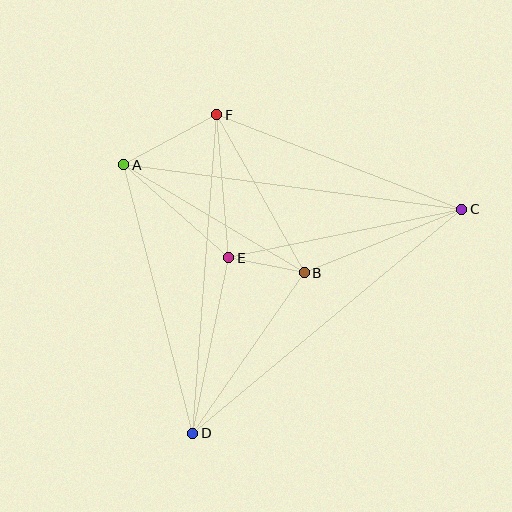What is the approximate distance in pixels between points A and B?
The distance between A and B is approximately 210 pixels.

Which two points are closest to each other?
Points B and E are closest to each other.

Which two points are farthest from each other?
Points C and D are farthest from each other.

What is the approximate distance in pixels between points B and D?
The distance between B and D is approximately 196 pixels.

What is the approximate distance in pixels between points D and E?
The distance between D and E is approximately 179 pixels.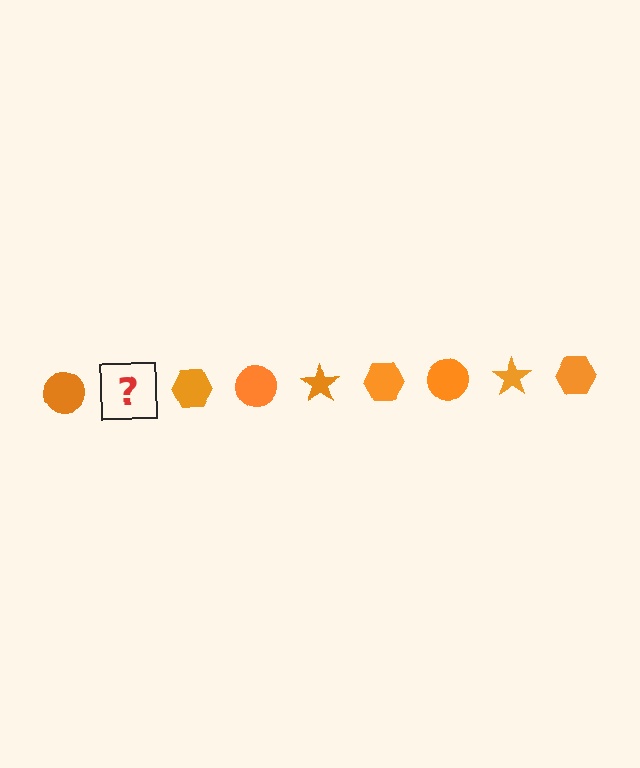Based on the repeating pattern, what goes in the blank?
The blank should be an orange star.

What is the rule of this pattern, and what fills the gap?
The rule is that the pattern cycles through circle, star, hexagon shapes in orange. The gap should be filled with an orange star.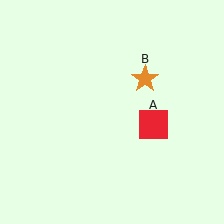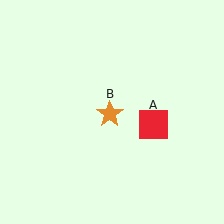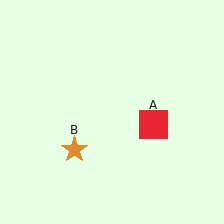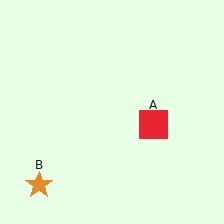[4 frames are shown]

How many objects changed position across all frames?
1 object changed position: orange star (object B).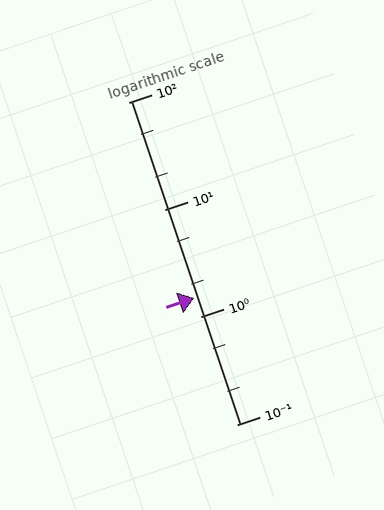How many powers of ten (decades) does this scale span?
The scale spans 3 decades, from 0.1 to 100.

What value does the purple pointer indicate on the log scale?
The pointer indicates approximately 1.5.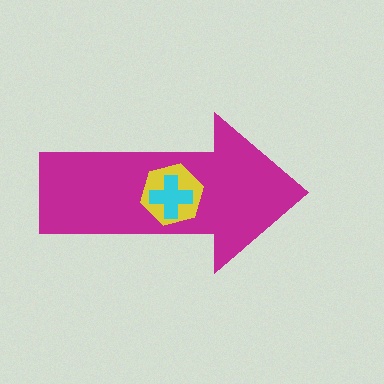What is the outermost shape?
The magenta arrow.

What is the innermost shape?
The cyan cross.